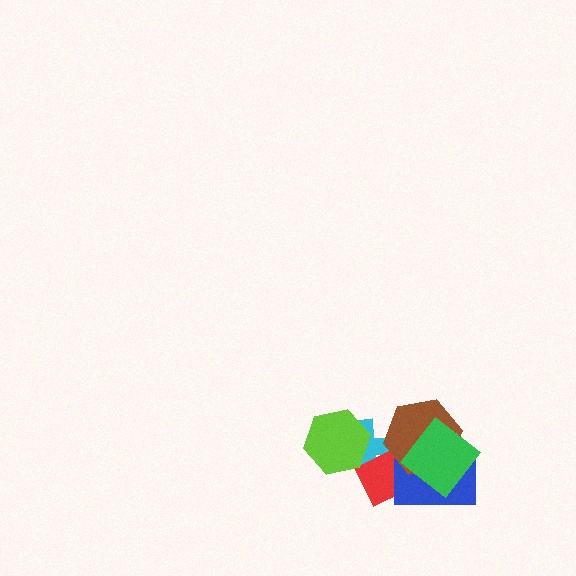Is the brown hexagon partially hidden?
Yes, it is partially covered by another shape.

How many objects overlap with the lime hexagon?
1 object overlaps with the lime hexagon.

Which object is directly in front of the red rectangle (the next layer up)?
The blue rectangle is directly in front of the red rectangle.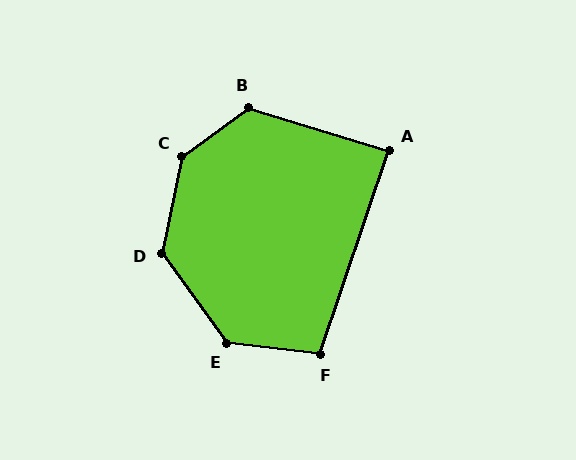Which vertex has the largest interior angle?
C, at approximately 139 degrees.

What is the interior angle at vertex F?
Approximately 102 degrees (obtuse).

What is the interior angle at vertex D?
Approximately 132 degrees (obtuse).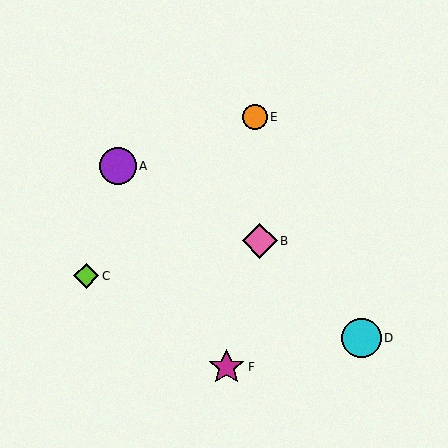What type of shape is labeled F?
Shape F is a magenta star.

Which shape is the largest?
The cyan circle (labeled D) is the largest.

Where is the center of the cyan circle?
The center of the cyan circle is at (362, 338).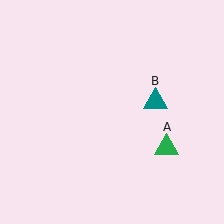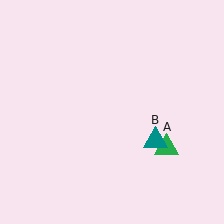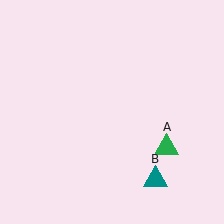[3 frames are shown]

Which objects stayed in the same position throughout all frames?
Green triangle (object A) remained stationary.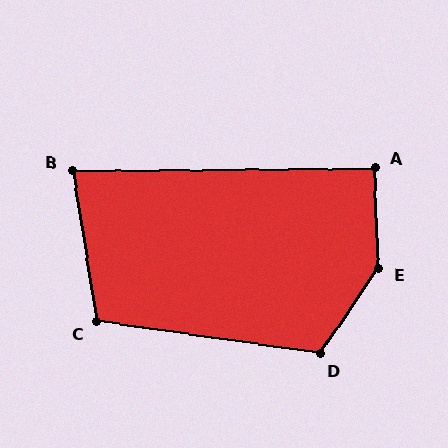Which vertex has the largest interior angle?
E, at approximately 143 degrees.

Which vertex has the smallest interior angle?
B, at approximately 82 degrees.